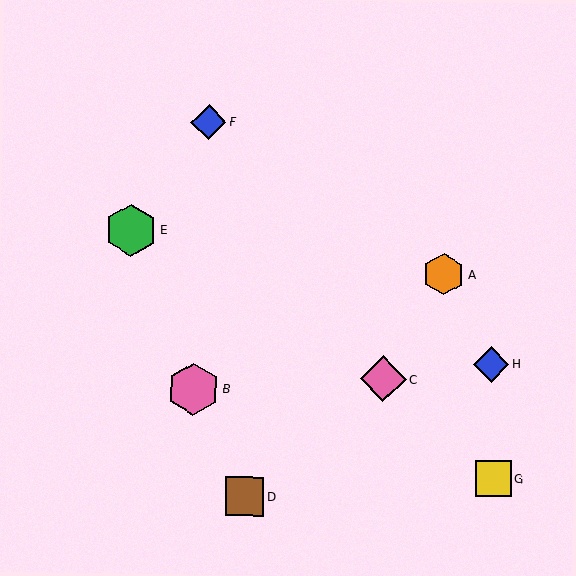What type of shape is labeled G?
Shape G is a yellow square.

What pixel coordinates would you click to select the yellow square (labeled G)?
Click at (494, 479) to select the yellow square G.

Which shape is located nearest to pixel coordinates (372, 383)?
The pink diamond (labeled C) at (383, 379) is nearest to that location.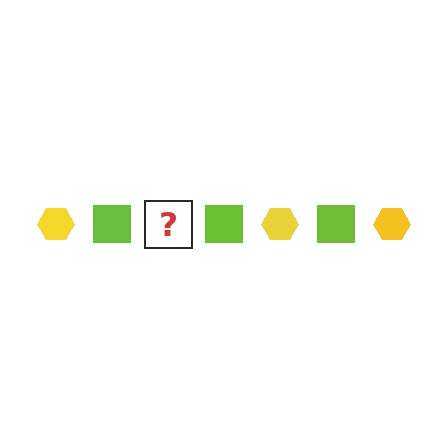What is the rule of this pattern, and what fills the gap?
The rule is that the pattern alternates between yellow hexagon and lime square. The gap should be filled with a yellow hexagon.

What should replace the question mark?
The question mark should be replaced with a yellow hexagon.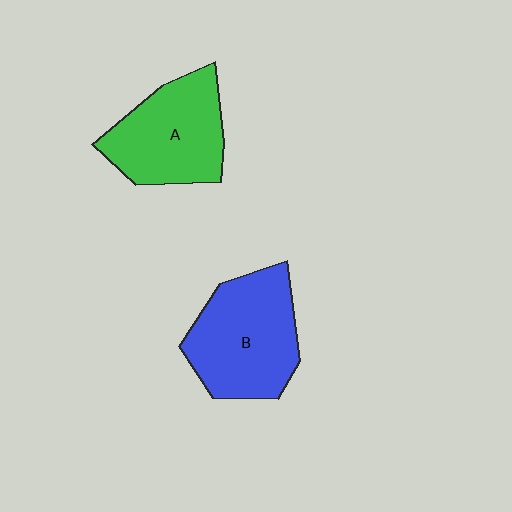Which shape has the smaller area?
Shape A (green).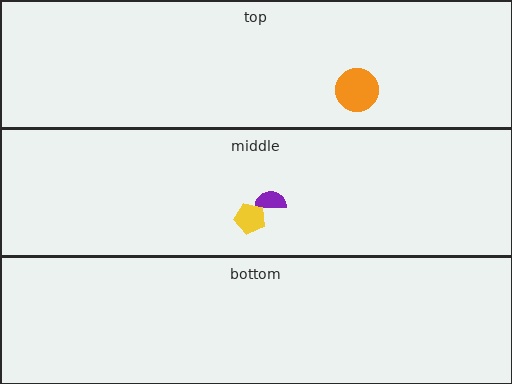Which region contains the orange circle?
The top region.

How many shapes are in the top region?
1.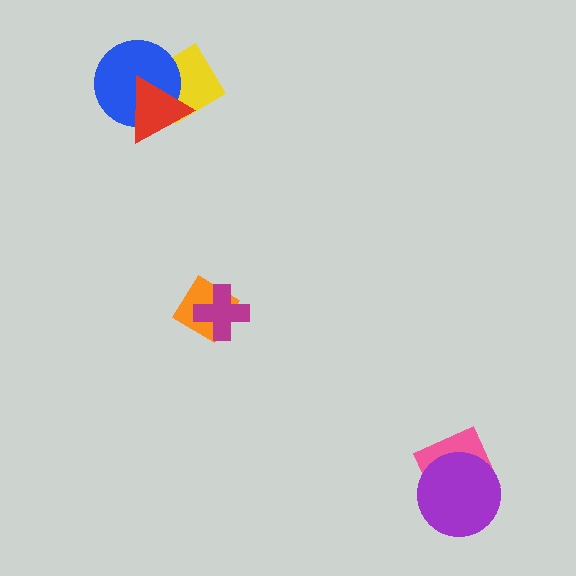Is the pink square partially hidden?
Yes, it is partially covered by another shape.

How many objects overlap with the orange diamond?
1 object overlaps with the orange diamond.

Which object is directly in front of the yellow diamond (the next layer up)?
The blue circle is directly in front of the yellow diamond.